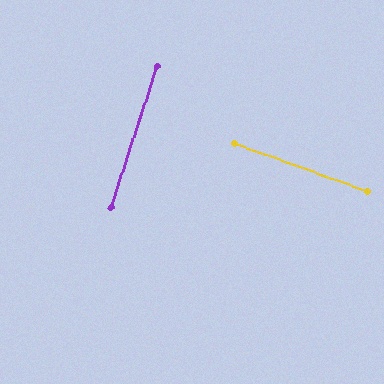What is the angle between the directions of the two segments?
Approximately 88 degrees.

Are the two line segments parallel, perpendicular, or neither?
Perpendicular — they meet at approximately 88°.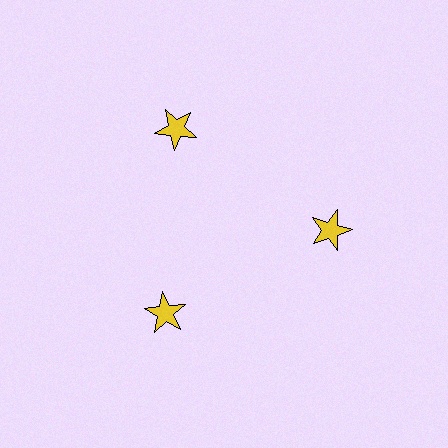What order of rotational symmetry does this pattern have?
This pattern has 3-fold rotational symmetry.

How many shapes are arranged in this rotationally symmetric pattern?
There are 3 shapes, arranged in 3 groups of 1.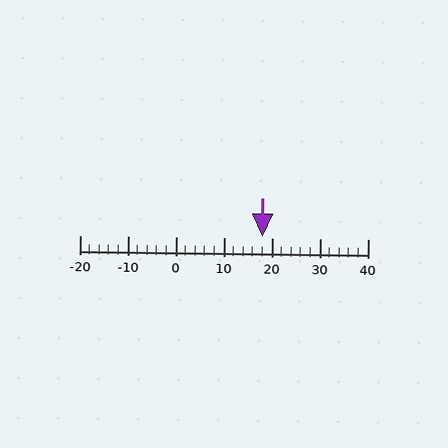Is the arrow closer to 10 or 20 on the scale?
The arrow is closer to 20.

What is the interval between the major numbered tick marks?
The major tick marks are spaced 10 units apart.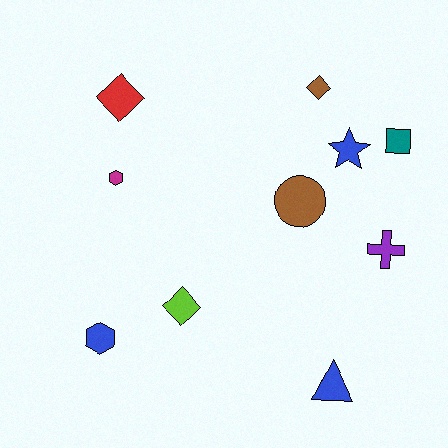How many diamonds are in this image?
There are 3 diamonds.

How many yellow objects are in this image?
There are no yellow objects.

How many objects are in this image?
There are 10 objects.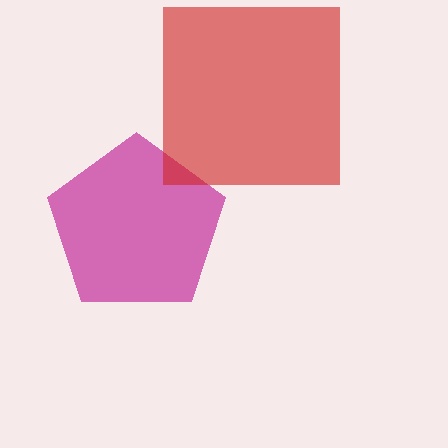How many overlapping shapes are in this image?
There are 2 overlapping shapes in the image.